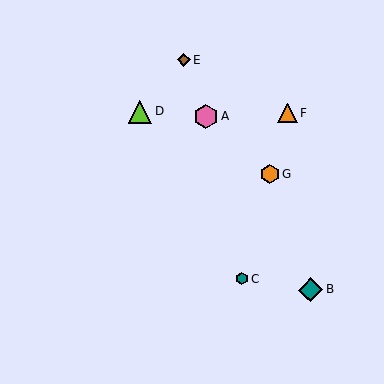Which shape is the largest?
The pink hexagon (labeled A) is the largest.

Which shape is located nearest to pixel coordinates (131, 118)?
The lime triangle (labeled D) at (140, 112) is nearest to that location.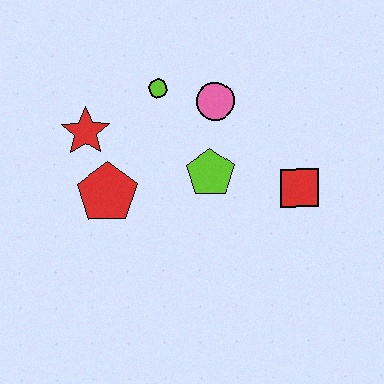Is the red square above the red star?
No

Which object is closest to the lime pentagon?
The pink circle is closest to the lime pentagon.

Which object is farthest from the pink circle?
The red pentagon is farthest from the pink circle.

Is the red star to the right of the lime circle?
No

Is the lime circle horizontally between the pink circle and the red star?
Yes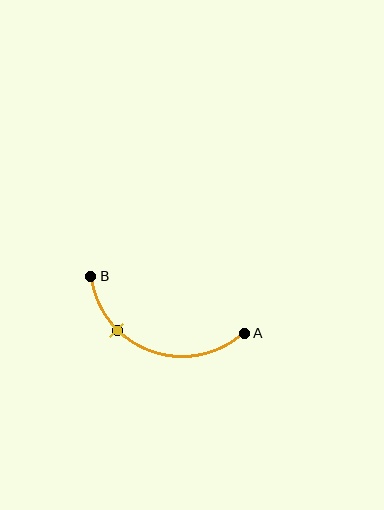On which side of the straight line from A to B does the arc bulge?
The arc bulges below the straight line connecting A and B.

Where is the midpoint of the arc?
The arc midpoint is the point on the curve farthest from the straight line joining A and B. It sits below that line.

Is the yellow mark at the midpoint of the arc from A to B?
No. The yellow mark lies on the arc but is closer to endpoint B. The arc midpoint would be at the point on the curve equidistant along the arc from both A and B.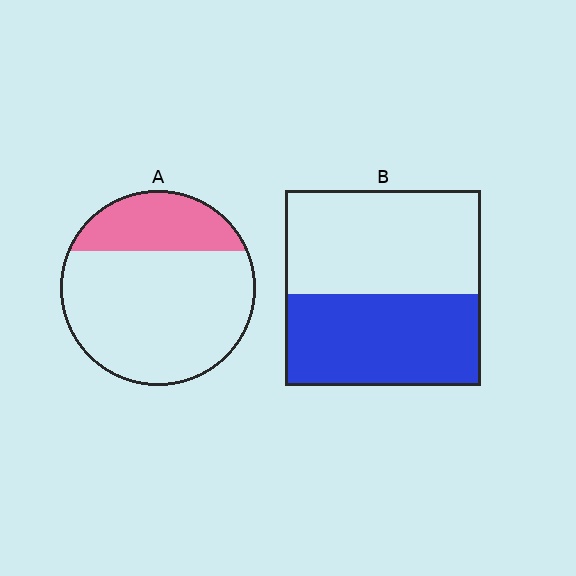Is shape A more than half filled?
No.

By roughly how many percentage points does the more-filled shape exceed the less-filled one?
By roughly 20 percentage points (B over A).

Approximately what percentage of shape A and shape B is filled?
A is approximately 25% and B is approximately 45%.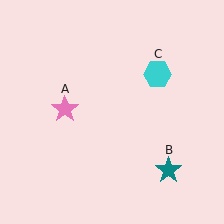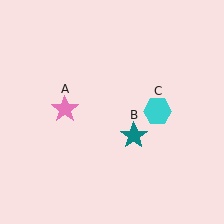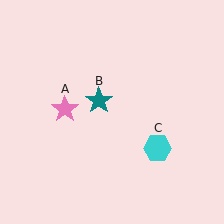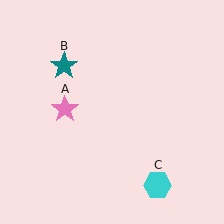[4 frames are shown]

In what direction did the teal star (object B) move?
The teal star (object B) moved up and to the left.